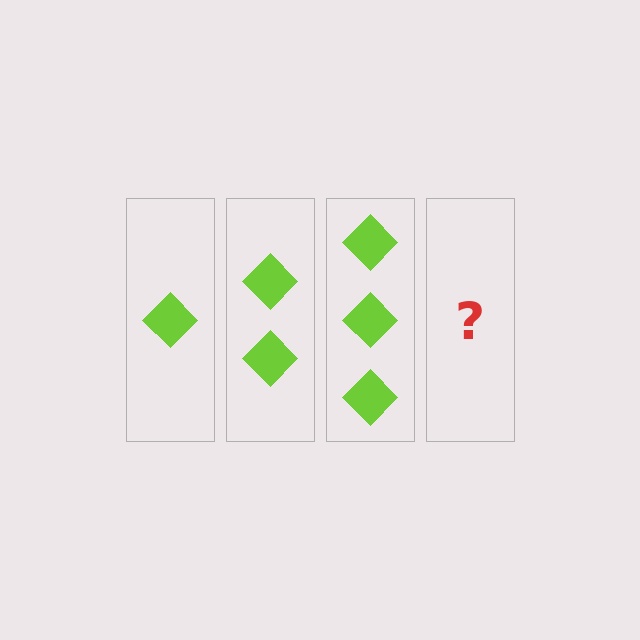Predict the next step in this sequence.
The next step is 4 diamonds.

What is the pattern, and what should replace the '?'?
The pattern is that each step adds one more diamond. The '?' should be 4 diamonds.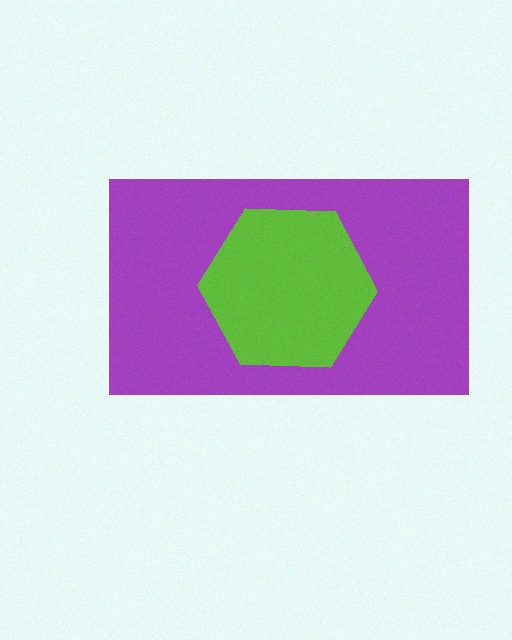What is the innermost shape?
The lime hexagon.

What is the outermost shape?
The purple rectangle.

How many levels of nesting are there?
2.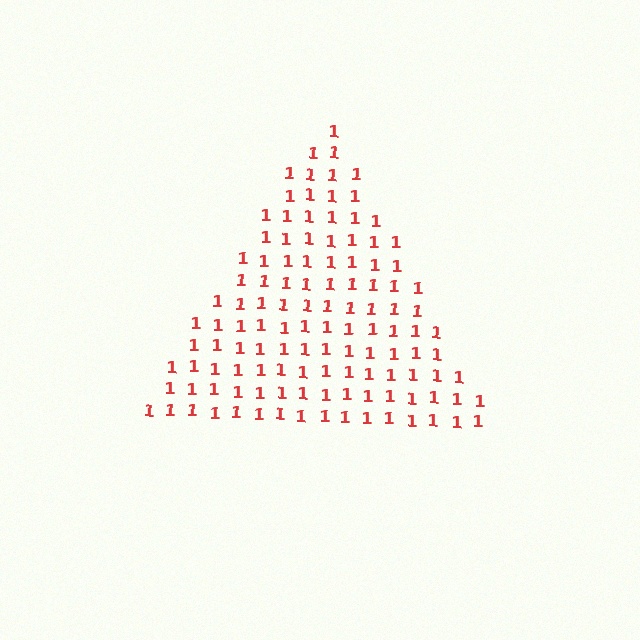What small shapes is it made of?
It is made of small digit 1's.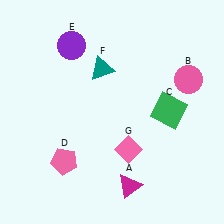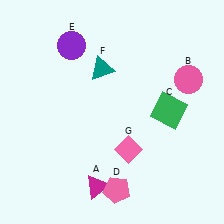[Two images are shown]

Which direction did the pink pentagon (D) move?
The pink pentagon (D) moved right.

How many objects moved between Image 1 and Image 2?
2 objects moved between the two images.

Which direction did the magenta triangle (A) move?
The magenta triangle (A) moved left.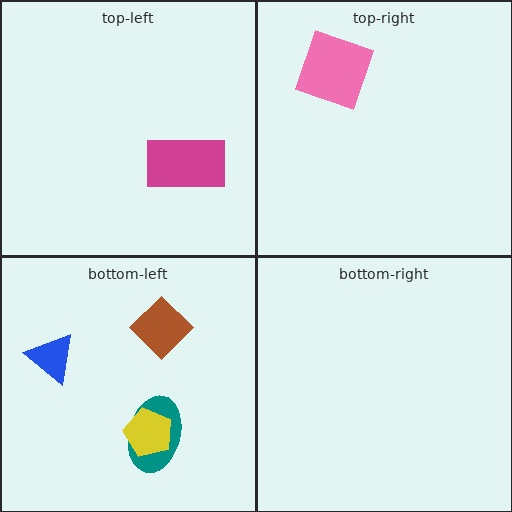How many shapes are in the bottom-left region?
4.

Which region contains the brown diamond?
The bottom-left region.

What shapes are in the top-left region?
The magenta rectangle.